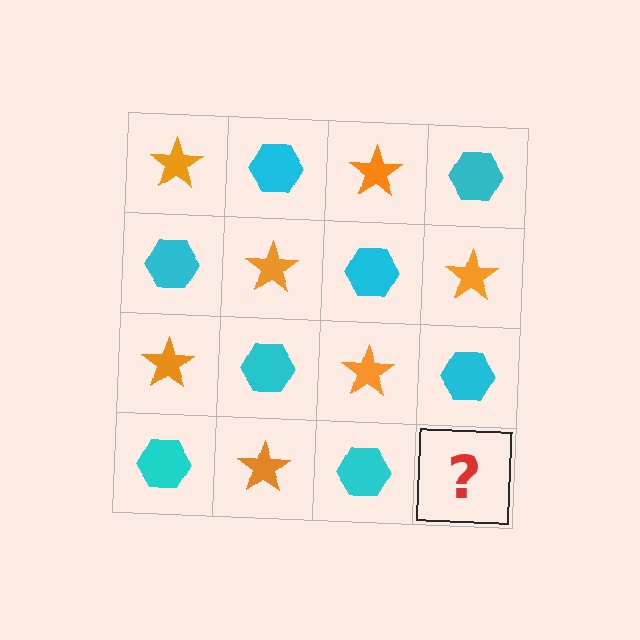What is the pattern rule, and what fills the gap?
The rule is that it alternates orange star and cyan hexagon in a checkerboard pattern. The gap should be filled with an orange star.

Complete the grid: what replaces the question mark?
The question mark should be replaced with an orange star.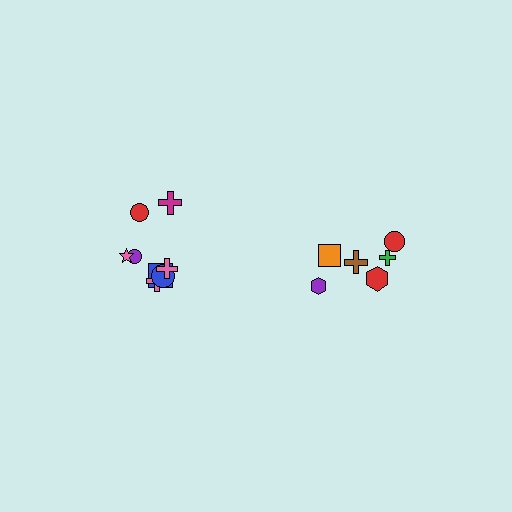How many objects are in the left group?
There are 8 objects.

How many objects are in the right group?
There are 6 objects.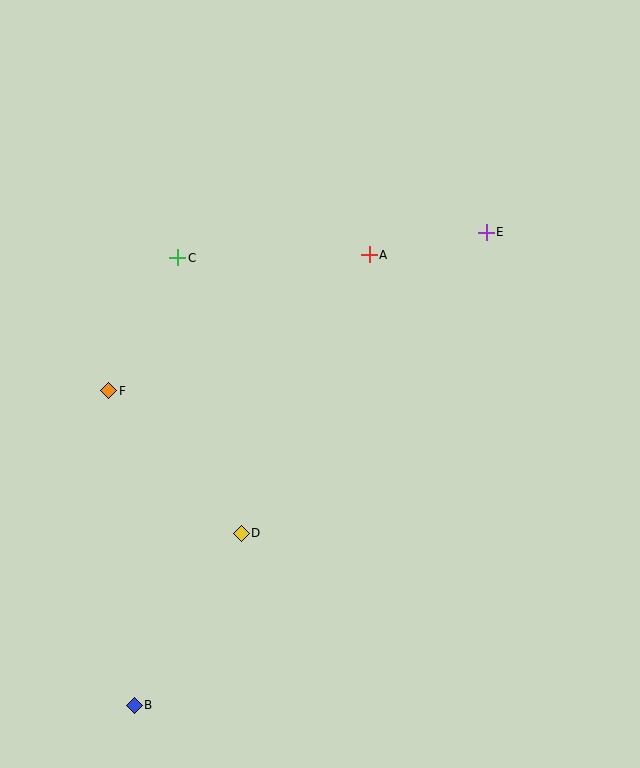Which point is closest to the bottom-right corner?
Point D is closest to the bottom-right corner.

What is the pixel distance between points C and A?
The distance between C and A is 191 pixels.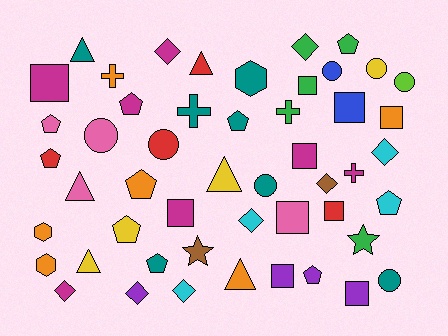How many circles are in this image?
There are 7 circles.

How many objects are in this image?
There are 50 objects.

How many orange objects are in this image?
There are 6 orange objects.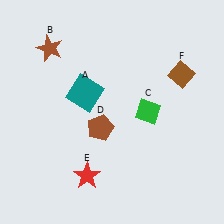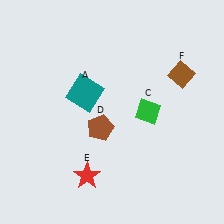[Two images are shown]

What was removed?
The brown star (B) was removed in Image 2.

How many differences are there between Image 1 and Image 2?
There is 1 difference between the two images.